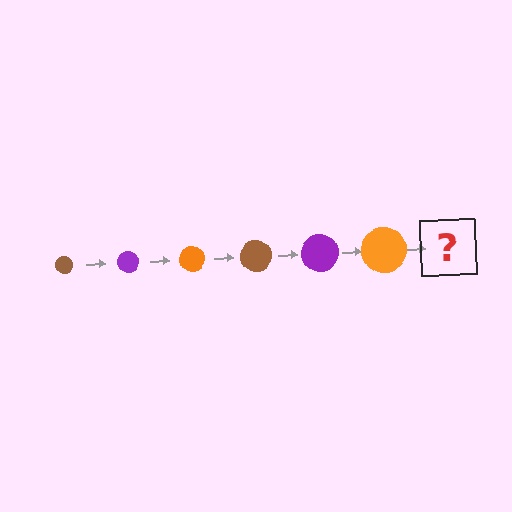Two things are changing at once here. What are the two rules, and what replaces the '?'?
The two rules are that the circle grows larger each step and the color cycles through brown, purple, and orange. The '?' should be a brown circle, larger than the previous one.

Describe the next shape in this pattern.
It should be a brown circle, larger than the previous one.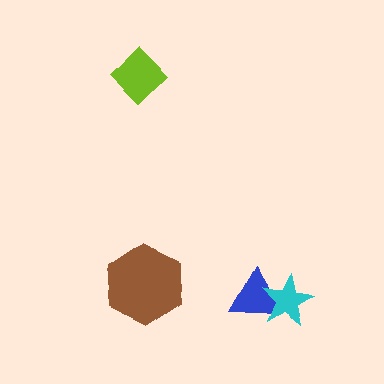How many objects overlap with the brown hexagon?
0 objects overlap with the brown hexagon.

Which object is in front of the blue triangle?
The cyan star is in front of the blue triangle.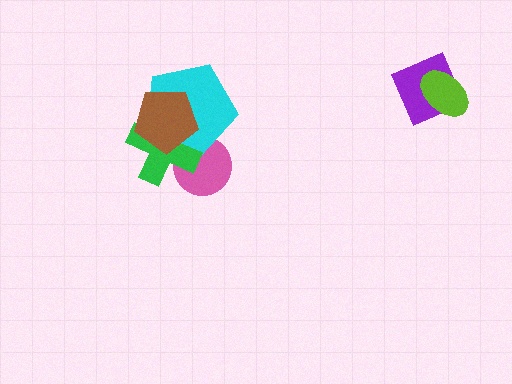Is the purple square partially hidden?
Yes, it is partially covered by another shape.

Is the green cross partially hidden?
Yes, it is partially covered by another shape.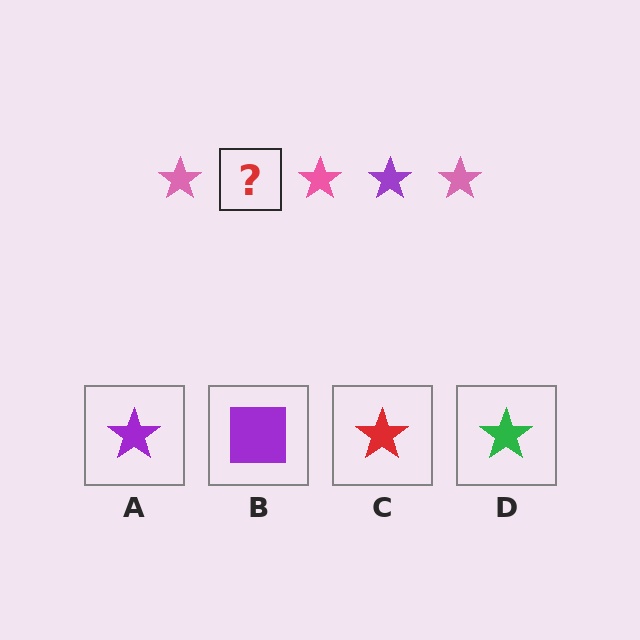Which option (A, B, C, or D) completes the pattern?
A.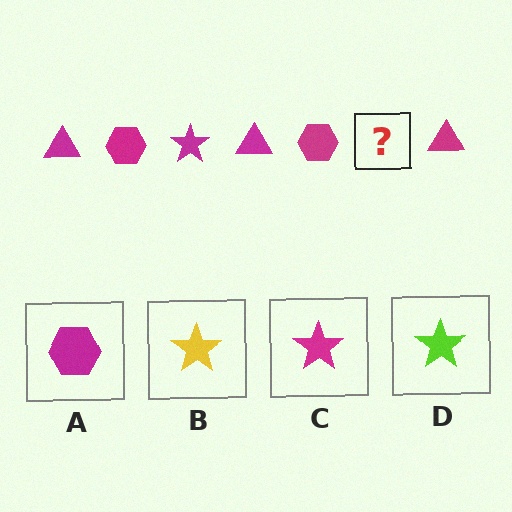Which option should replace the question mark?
Option C.